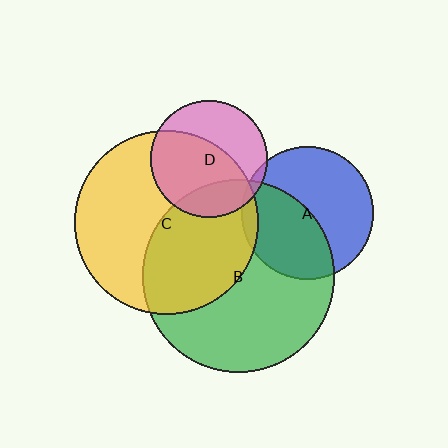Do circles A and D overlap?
Yes.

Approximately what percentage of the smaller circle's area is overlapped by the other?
Approximately 5%.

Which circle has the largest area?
Circle B (green).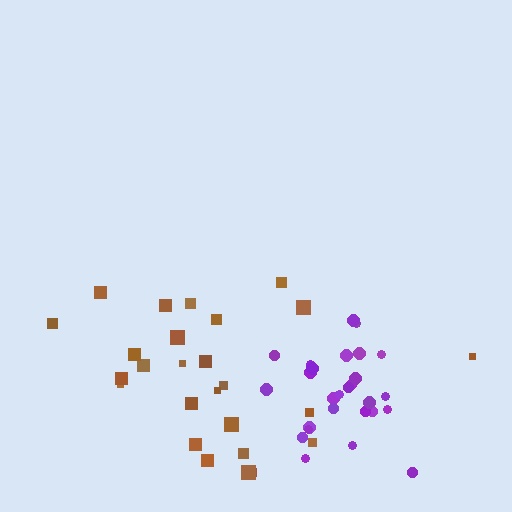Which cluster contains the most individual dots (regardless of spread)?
Purple (27).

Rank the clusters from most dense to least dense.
purple, brown.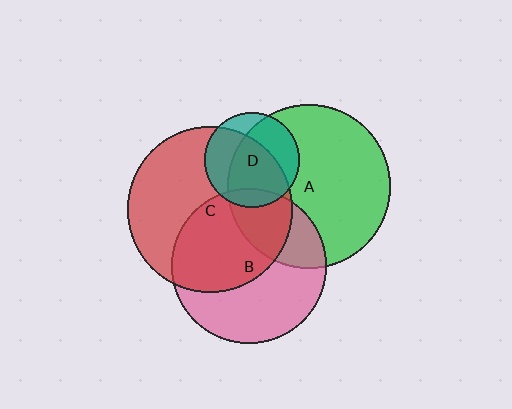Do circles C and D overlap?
Yes.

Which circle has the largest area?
Circle C (red).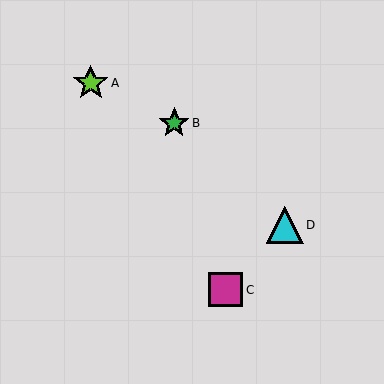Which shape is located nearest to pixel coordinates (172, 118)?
The green star (labeled B) at (174, 123) is nearest to that location.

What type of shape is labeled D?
Shape D is a cyan triangle.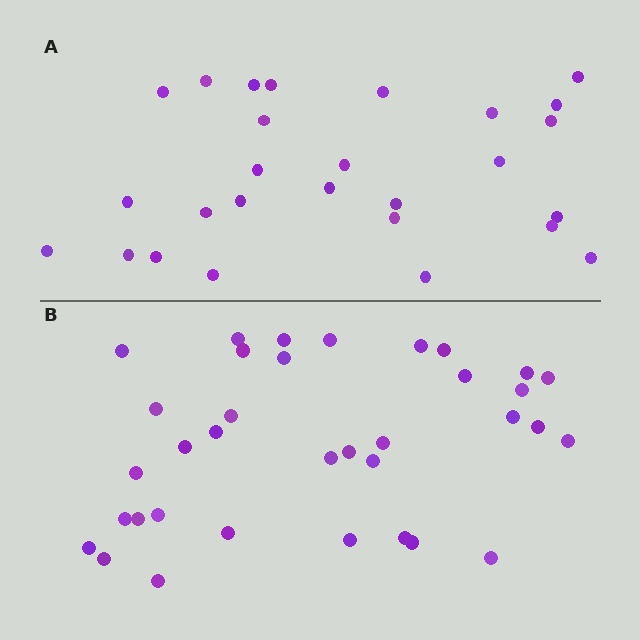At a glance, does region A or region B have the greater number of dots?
Region B (the bottom region) has more dots.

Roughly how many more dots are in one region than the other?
Region B has roughly 8 or so more dots than region A.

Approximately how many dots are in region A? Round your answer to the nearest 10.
About 30 dots. (The exact count is 27, which rounds to 30.)